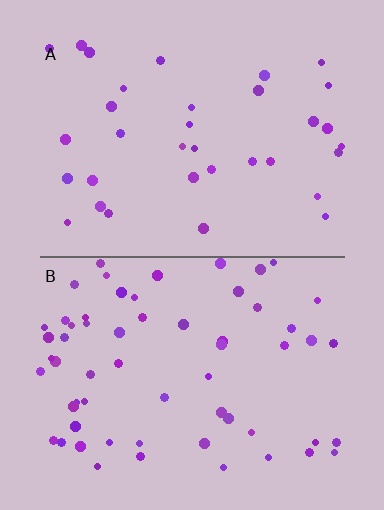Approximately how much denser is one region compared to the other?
Approximately 1.8× — region B over region A.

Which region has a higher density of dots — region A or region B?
B (the bottom).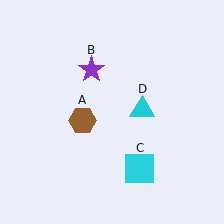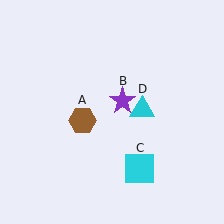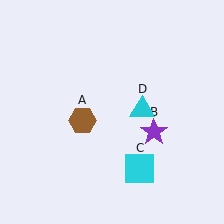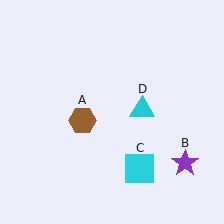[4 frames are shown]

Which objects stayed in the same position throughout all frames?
Brown hexagon (object A) and cyan square (object C) and cyan triangle (object D) remained stationary.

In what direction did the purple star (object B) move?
The purple star (object B) moved down and to the right.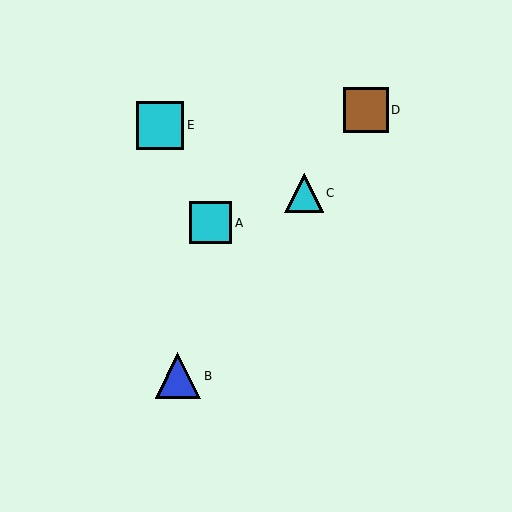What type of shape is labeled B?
Shape B is a blue triangle.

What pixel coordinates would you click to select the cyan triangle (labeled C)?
Click at (304, 193) to select the cyan triangle C.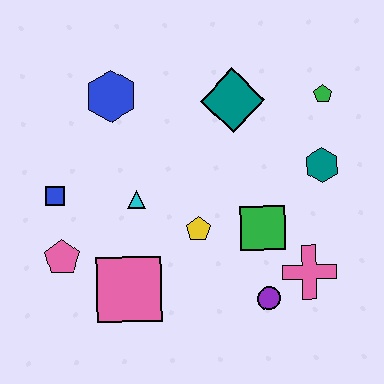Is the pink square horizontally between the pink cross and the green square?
No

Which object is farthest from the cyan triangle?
The green pentagon is farthest from the cyan triangle.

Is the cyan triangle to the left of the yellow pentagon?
Yes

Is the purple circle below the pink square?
Yes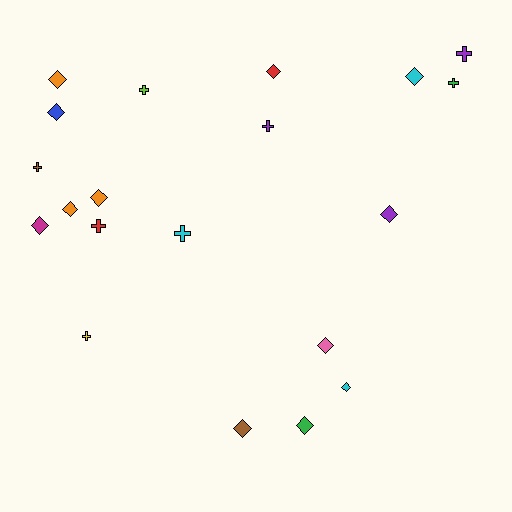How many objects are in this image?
There are 20 objects.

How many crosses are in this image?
There are 8 crosses.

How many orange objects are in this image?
There are 3 orange objects.